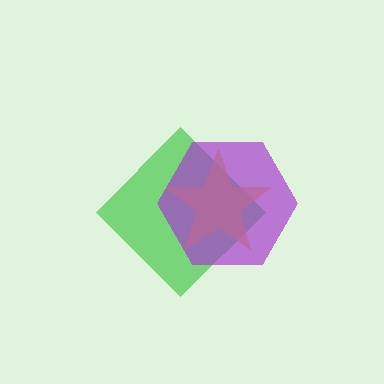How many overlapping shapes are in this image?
There are 3 overlapping shapes in the image.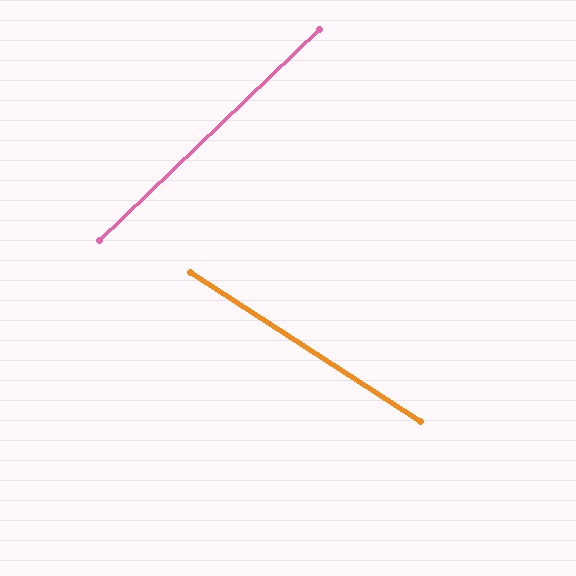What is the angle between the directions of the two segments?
Approximately 77 degrees.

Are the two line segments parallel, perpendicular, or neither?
Neither parallel nor perpendicular — they differ by about 77°.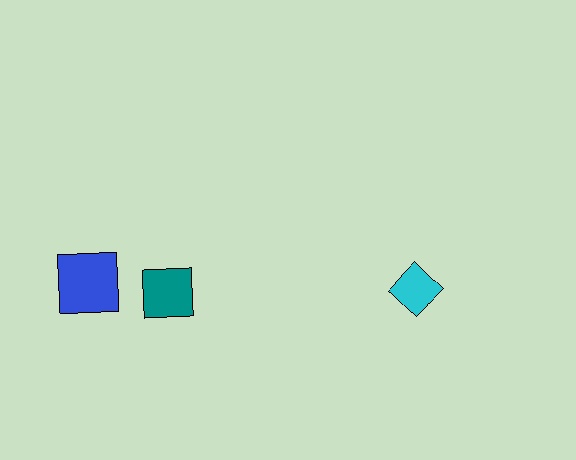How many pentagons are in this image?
There are no pentagons.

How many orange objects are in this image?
There are no orange objects.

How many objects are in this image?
There are 3 objects.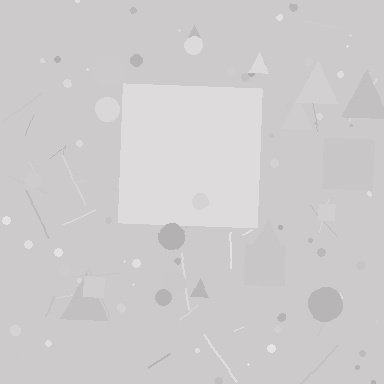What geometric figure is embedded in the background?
A square is embedded in the background.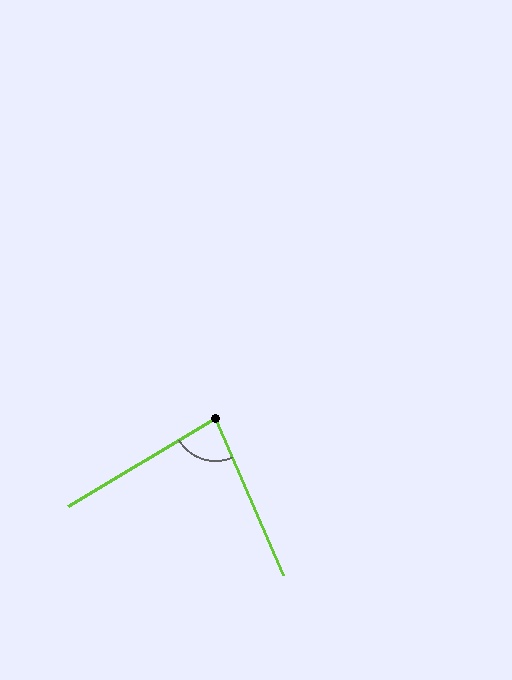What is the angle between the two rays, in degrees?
Approximately 83 degrees.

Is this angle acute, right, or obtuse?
It is acute.